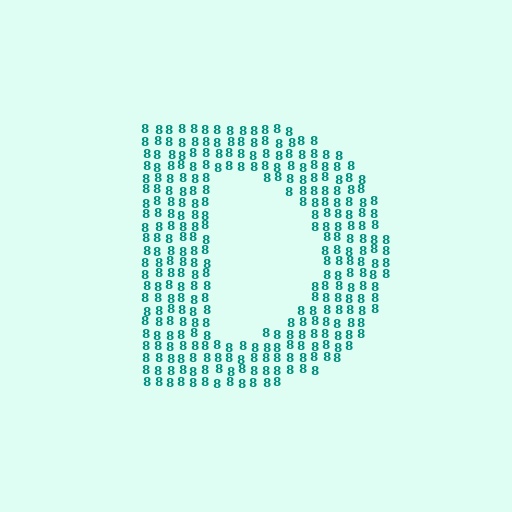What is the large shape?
The large shape is the letter D.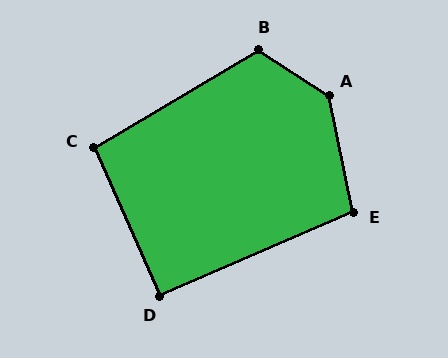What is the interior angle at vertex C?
Approximately 97 degrees (obtuse).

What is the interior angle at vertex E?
Approximately 101 degrees (obtuse).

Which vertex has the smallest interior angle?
D, at approximately 90 degrees.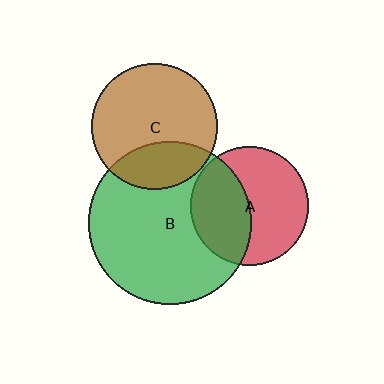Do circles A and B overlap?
Yes.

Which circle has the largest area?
Circle B (green).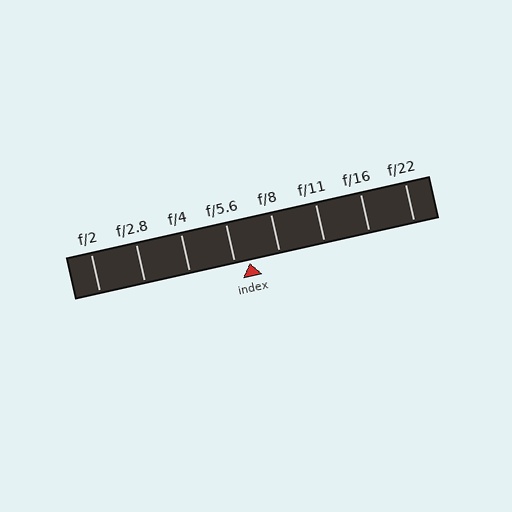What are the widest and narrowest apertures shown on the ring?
The widest aperture shown is f/2 and the narrowest is f/22.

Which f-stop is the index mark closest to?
The index mark is closest to f/5.6.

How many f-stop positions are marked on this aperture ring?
There are 8 f-stop positions marked.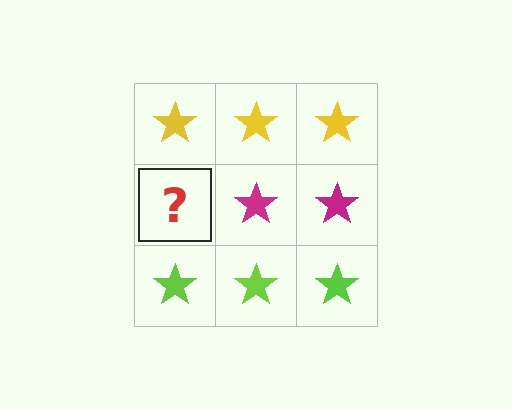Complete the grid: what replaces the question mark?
The question mark should be replaced with a magenta star.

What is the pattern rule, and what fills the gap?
The rule is that each row has a consistent color. The gap should be filled with a magenta star.